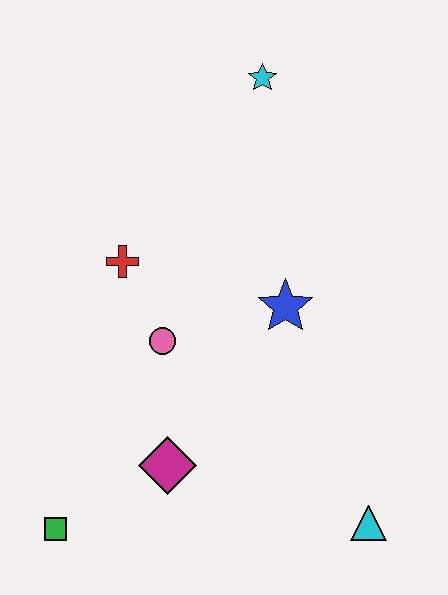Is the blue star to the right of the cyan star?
Yes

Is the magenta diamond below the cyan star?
Yes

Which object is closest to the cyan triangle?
The magenta diamond is closest to the cyan triangle.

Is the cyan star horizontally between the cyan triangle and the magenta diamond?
Yes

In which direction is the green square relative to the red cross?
The green square is below the red cross.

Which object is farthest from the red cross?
The cyan triangle is farthest from the red cross.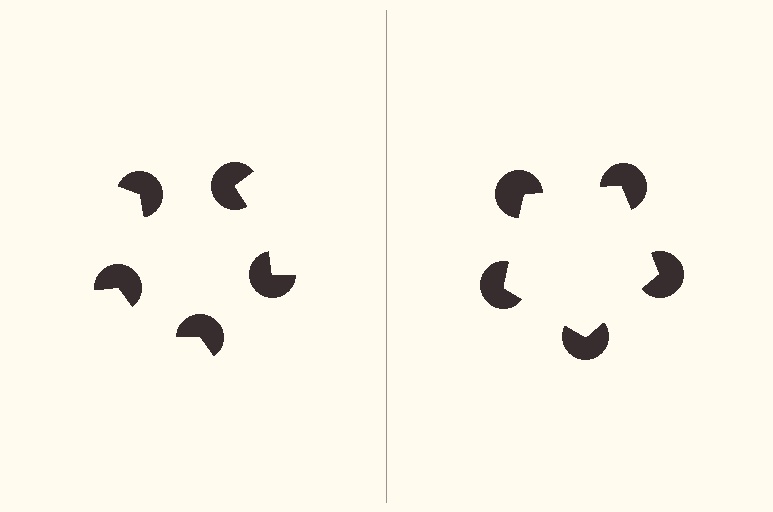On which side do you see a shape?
An illusory pentagon appears on the right side. On the left side the wedge cuts are rotated, so no coherent shape forms.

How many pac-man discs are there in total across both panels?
10 — 5 on each side.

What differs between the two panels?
The pac-man discs are positioned identically on both sides; only the wedge orientations differ. On the right they align to a pentagon; on the left they are misaligned.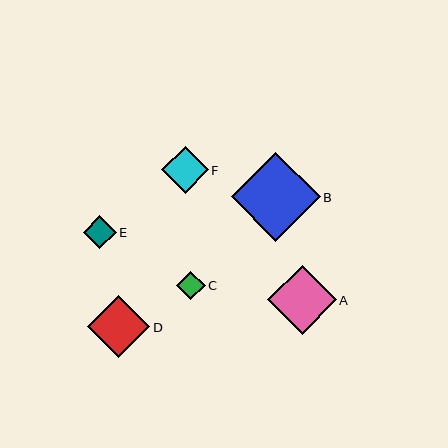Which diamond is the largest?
Diamond B is the largest with a size of approximately 89 pixels.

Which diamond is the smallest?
Diamond C is the smallest with a size of approximately 28 pixels.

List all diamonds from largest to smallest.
From largest to smallest: B, A, D, F, E, C.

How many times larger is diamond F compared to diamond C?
Diamond F is approximately 1.6 times the size of diamond C.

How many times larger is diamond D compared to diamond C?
Diamond D is approximately 2.2 times the size of diamond C.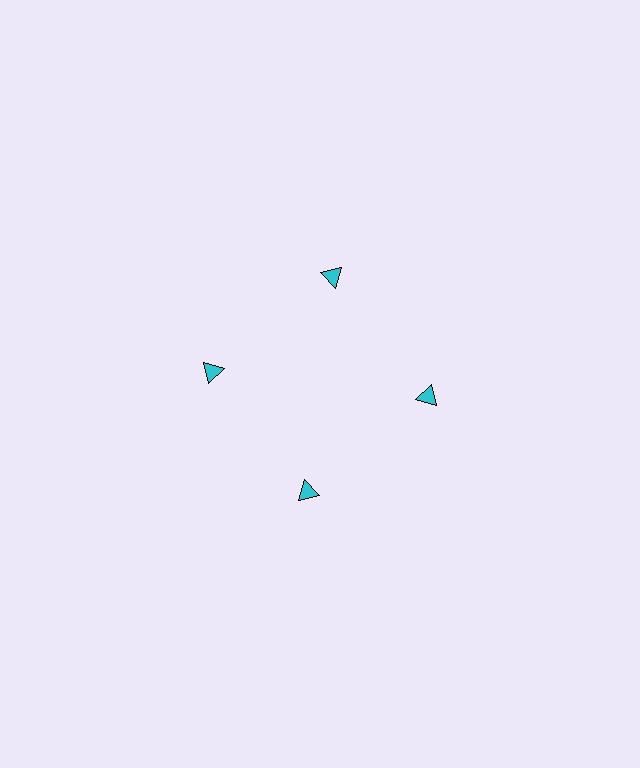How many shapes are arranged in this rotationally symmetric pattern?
There are 4 shapes, arranged in 4 groups of 1.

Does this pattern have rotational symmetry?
Yes, this pattern has 4-fold rotational symmetry. It looks the same after rotating 90 degrees around the center.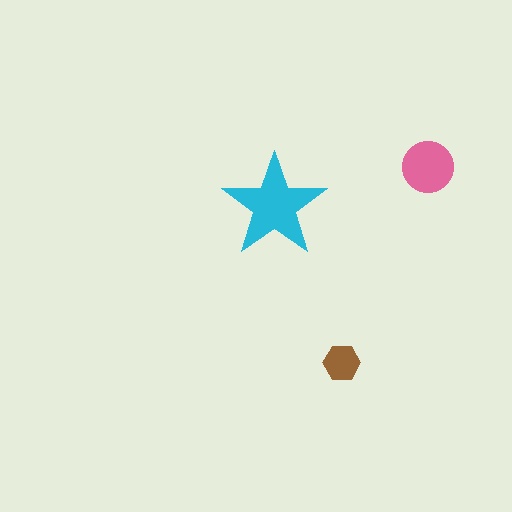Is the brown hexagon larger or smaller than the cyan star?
Smaller.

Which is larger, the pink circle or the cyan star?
The cyan star.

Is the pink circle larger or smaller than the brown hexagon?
Larger.